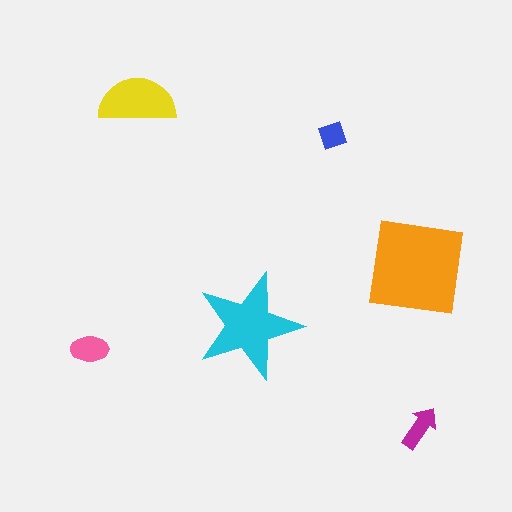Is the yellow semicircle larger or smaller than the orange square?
Smaller.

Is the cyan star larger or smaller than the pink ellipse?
Larger.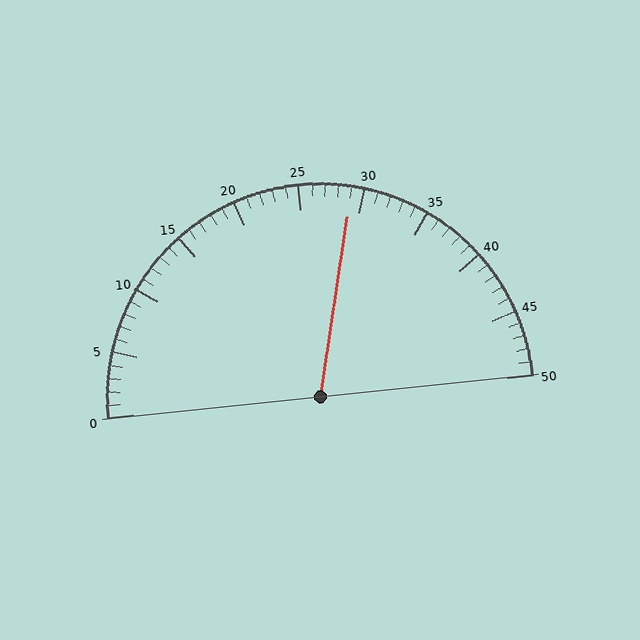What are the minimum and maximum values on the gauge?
The gauge ranges from 0 to 50.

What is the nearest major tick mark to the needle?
The nearest major tick mark is 30.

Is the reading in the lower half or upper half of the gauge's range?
The reading is in the upper half of the range (0 to 50).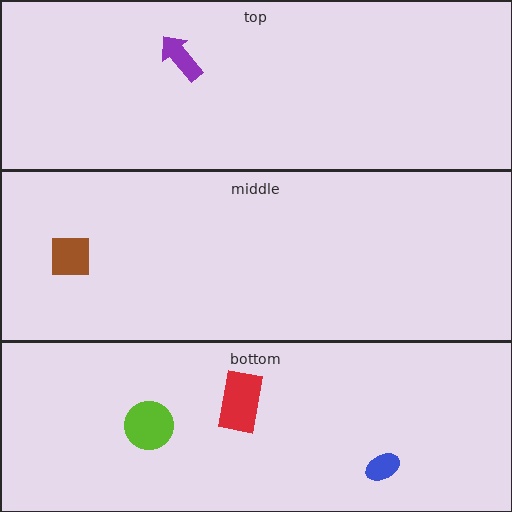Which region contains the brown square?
The middle region.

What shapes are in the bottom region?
The red rectangle, the lime circle, the blue ellipse.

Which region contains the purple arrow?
The top region.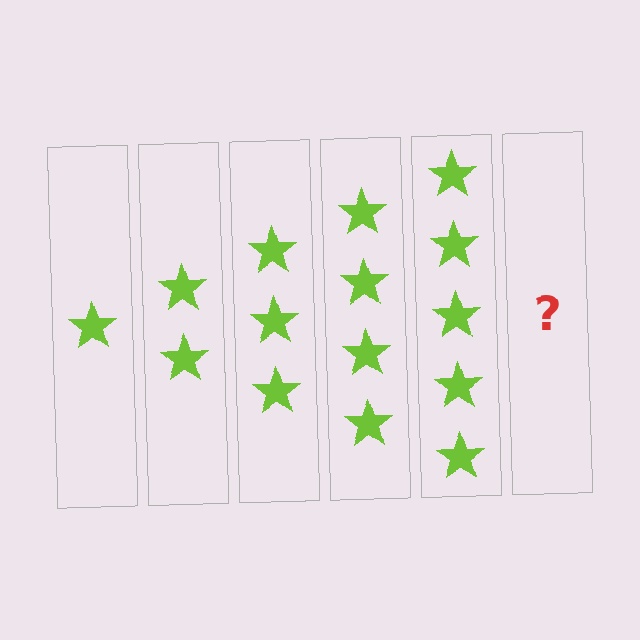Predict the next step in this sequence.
The next step is 6 stars.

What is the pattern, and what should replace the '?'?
The pattern is that each step adds one more star. The '?' should be 6 stars.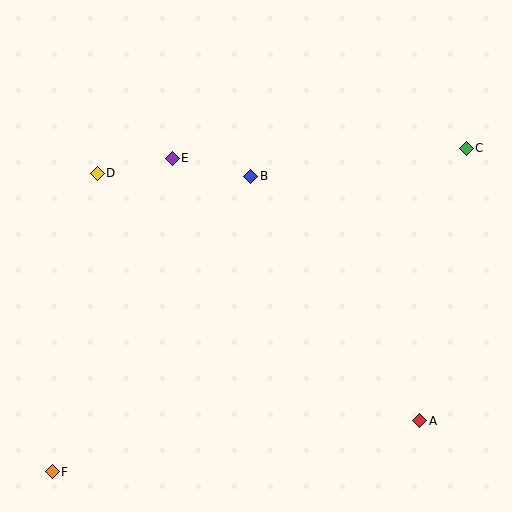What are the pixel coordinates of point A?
Point A is at (420, 421).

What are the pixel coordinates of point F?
Point F is at (52, 472).